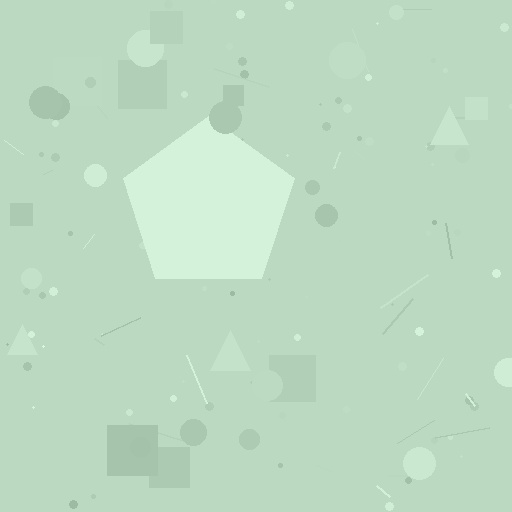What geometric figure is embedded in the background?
A pentagon is embedded in the background.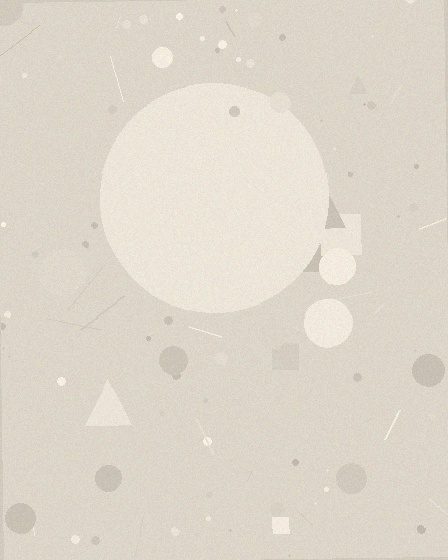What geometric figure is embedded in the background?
A circle is embedded in the background.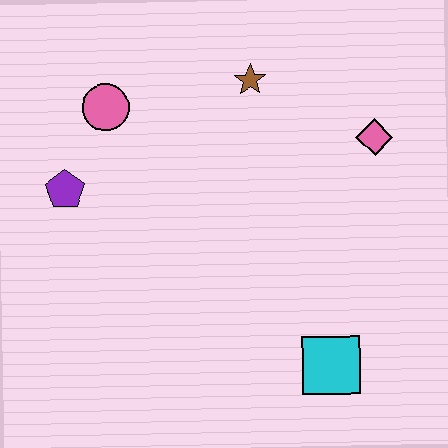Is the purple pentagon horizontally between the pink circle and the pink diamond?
No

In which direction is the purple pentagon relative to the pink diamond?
The purple pentagon is to the left of the pink diamond.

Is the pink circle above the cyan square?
Yes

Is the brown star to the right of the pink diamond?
No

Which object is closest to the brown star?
The pink diamond is closest to the brown star.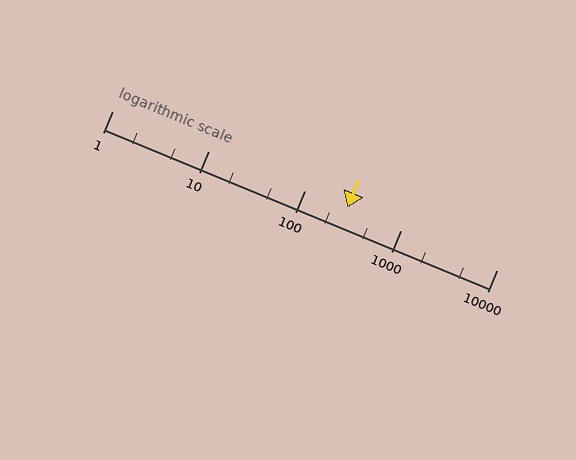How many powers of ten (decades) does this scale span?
The scale spans 4 decades, from 1 to 10000.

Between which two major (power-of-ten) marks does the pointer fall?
The pointer is between 100 and 1000.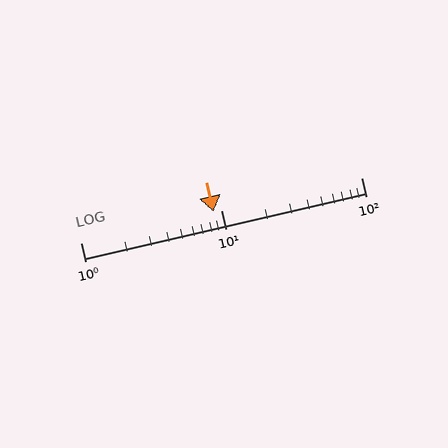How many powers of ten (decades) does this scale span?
The scale spans 2 decades, from 1 to 100.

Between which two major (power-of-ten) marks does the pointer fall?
The pointer is between 1 and 10.